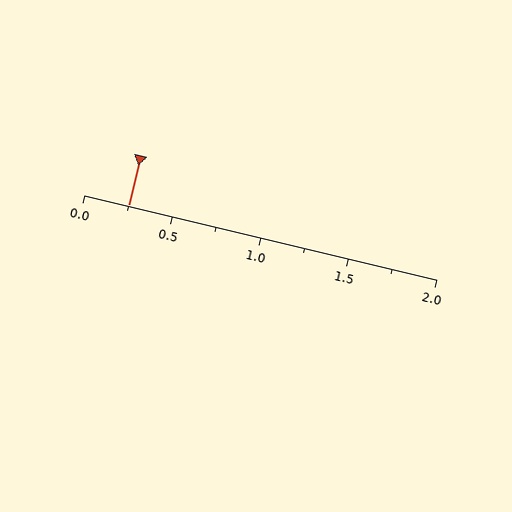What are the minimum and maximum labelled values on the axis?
The axis runs from 0.0 to 2.0.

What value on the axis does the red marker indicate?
The marker indicates approximately 0.25.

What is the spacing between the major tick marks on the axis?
The major ticks are spaced 0.5 apart.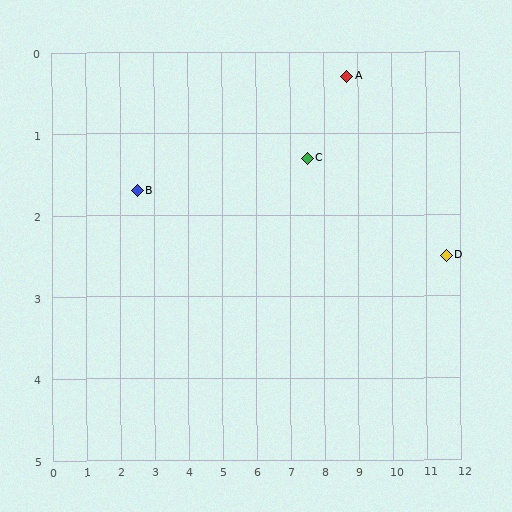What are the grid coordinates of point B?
Point B is at approximately (2.5, 1.7).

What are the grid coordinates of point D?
Point D is at approximately (11.6, 2.5).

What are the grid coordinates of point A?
Point A is at approximately (8.7, 0.3).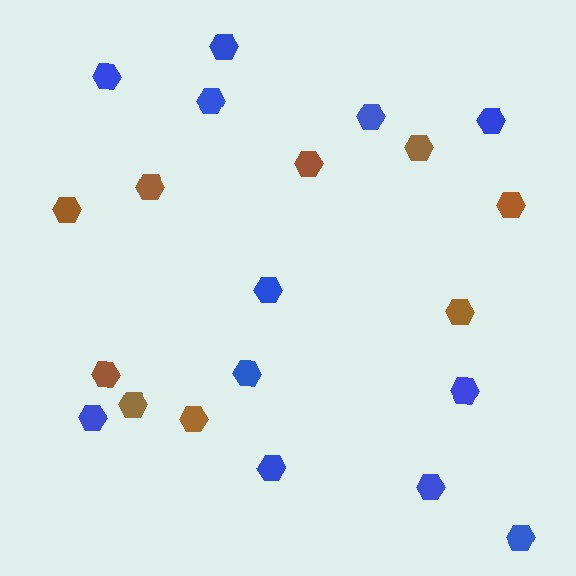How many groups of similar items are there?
There are 2 groups: one group of brown hexagons (9) and one group of blue hexagons (12).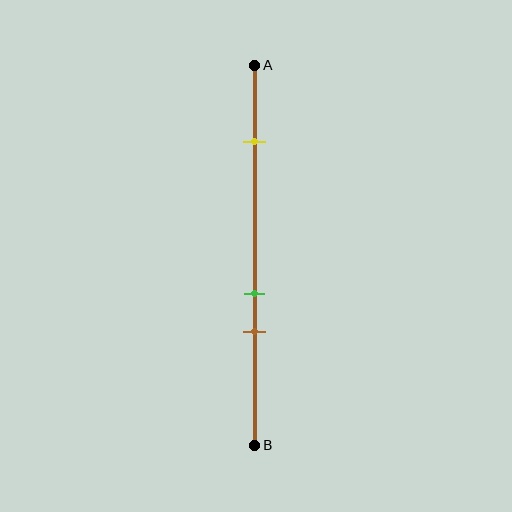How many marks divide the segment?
There are 3 marks dividing the segment.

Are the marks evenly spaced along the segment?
No, the marks are not evenly spaced.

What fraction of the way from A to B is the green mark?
The green mark is approximately 60% (0.6) of the way from A to B.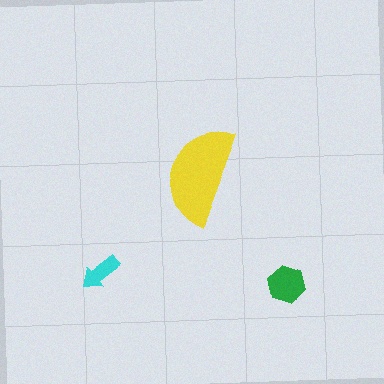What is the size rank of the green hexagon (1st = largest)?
2nd.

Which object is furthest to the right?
The green hexagon is rightmost.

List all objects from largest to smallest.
The yellow semicircle, the green hexagon, the cyan arrow.